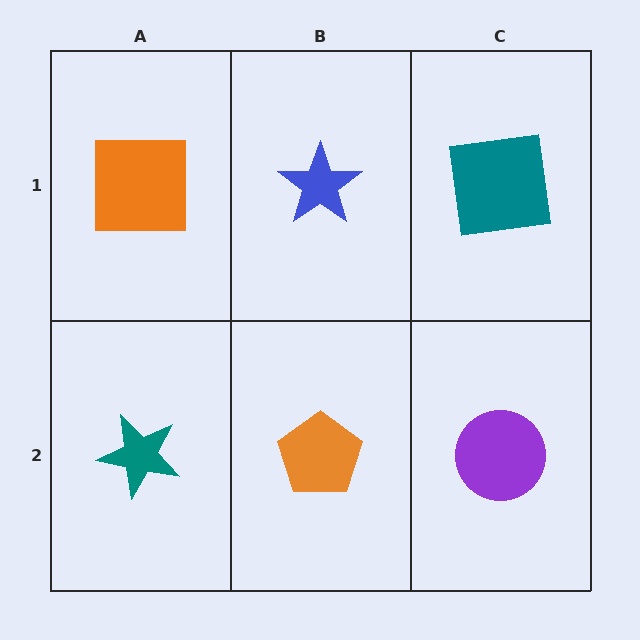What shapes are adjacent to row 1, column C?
A purple circle (row 2, column C), a blue star (row 1, column B).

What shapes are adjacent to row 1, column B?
An orange pentagon (row 2, column B), an orange square (row 1, column A), a teal square (row 1, column C).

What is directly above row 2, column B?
A blue star.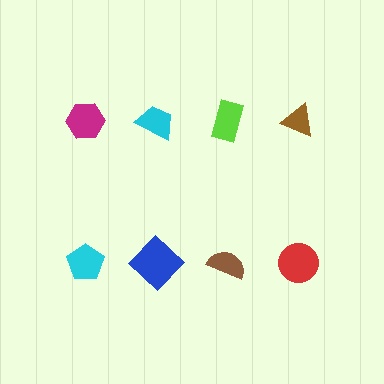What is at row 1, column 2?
A cyan trapezoid.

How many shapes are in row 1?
4 shapes.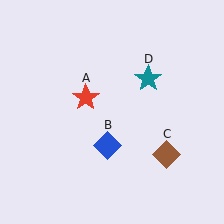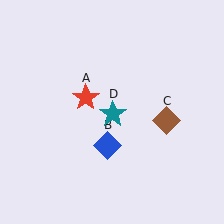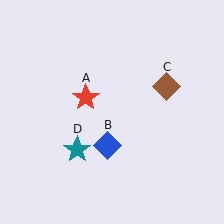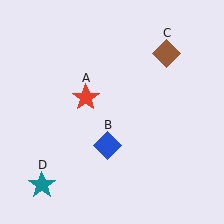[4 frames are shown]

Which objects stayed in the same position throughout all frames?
Red star (object A) and blue diamond (object B) remained stationary.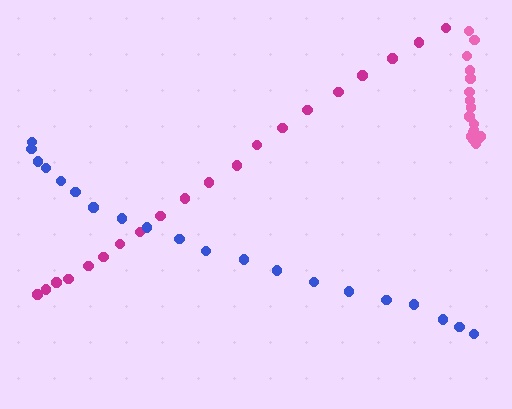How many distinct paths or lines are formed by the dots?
There are 3 distinct paths.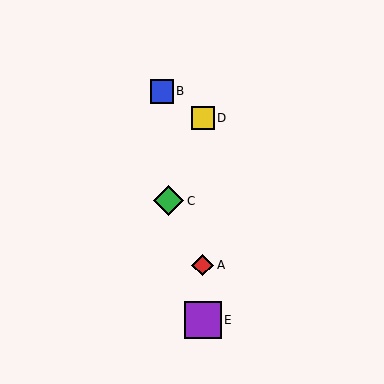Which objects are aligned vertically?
Objects A, D, E are aligned vertically.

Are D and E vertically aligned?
Yes, both are at x≈203.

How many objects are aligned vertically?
3 objects (A, D, E) are aligned vertically.